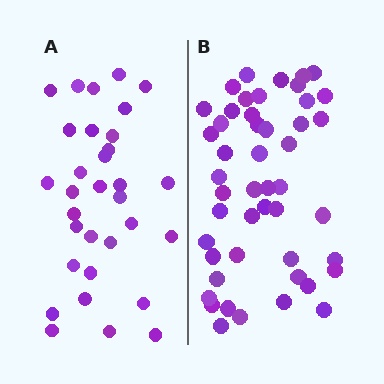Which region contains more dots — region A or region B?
Region B (the right region) has more dots.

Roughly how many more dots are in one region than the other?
Region B has approximately 15 more dots than region A.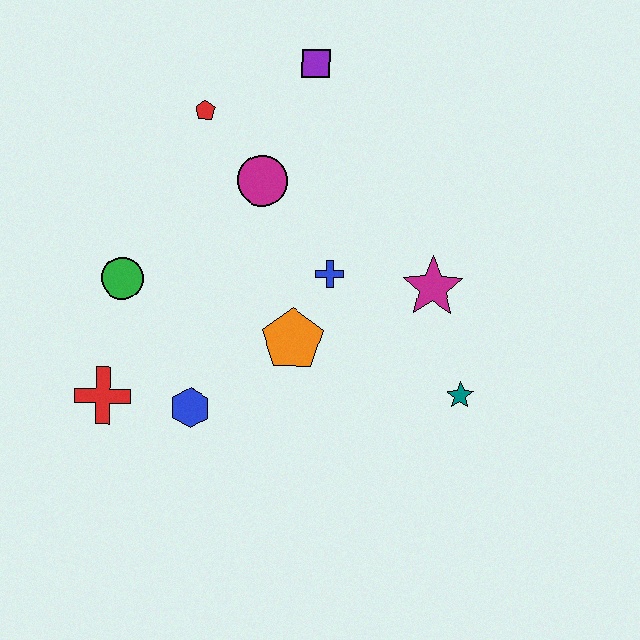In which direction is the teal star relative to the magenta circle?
The teal star is below the magenta circle.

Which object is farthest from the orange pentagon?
The purple square is farthest from the orange pentagon.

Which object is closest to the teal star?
The magenta star is closest to the teal star.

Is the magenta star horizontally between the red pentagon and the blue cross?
No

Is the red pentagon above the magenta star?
Yes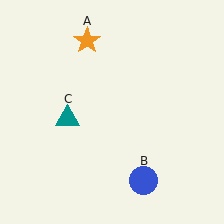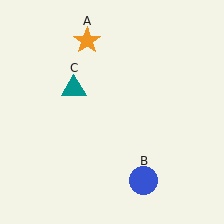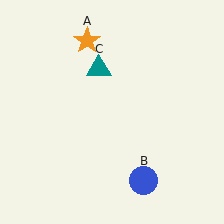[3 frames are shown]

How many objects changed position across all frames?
1 object changed position: teal triangle (object C).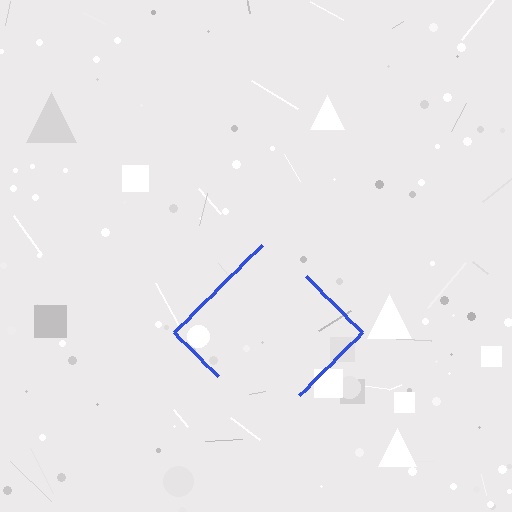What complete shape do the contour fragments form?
The contour fragments form a diamond.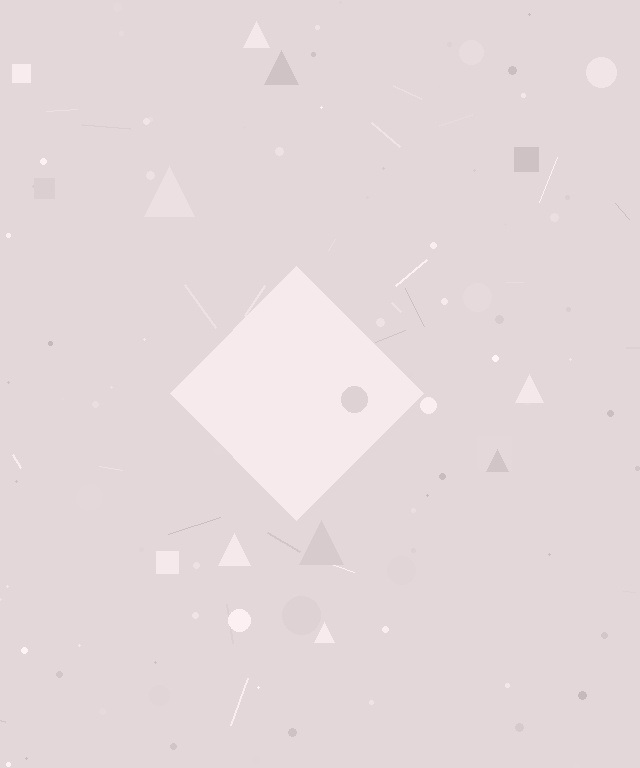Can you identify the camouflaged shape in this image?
The camouflaged shape is a diamond.